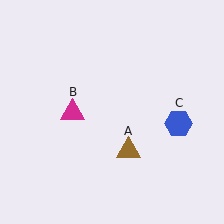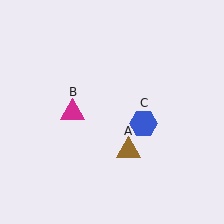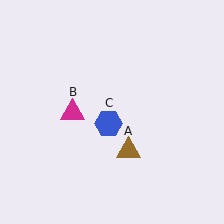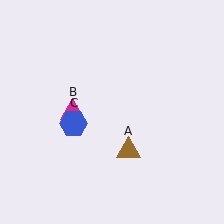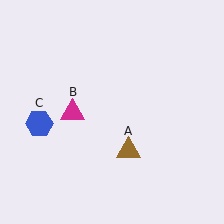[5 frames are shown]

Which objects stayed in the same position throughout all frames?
Brown triangle (object A) and magenta triangle (object B) remained stationary.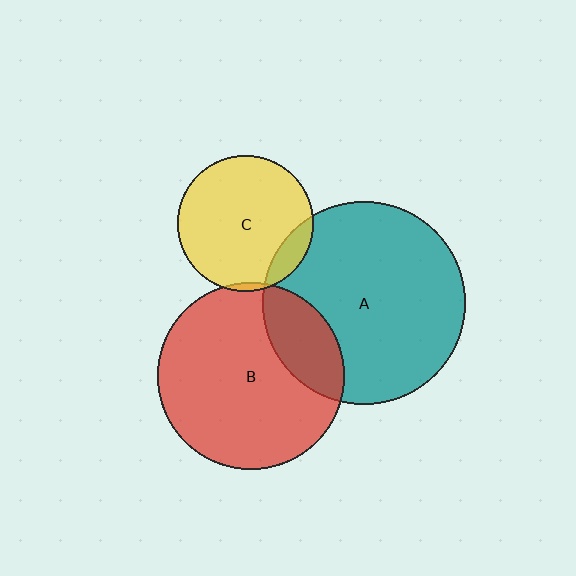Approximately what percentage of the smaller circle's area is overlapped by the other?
Approximately 5%.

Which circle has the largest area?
Circle A (teal).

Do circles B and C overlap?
Yes.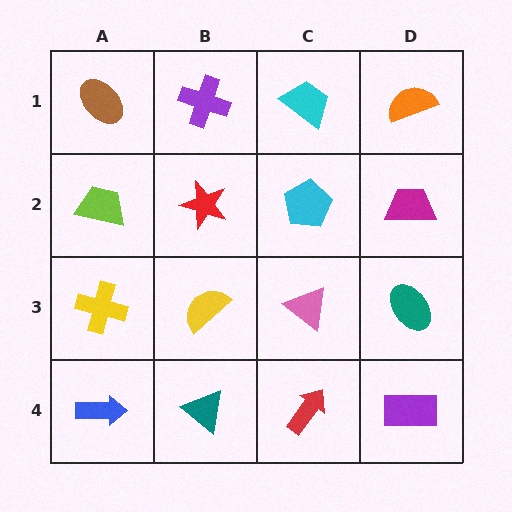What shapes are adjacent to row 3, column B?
A red star (row 2, column B), a teal triangle (row 4, column B), a yellow cross (row 3, column A), a pink triangle (row 3, column C).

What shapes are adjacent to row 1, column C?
A cyan pentagon (row 2, column C), a purple cross (row 1, column B), an orange semicircle (row 1, column D).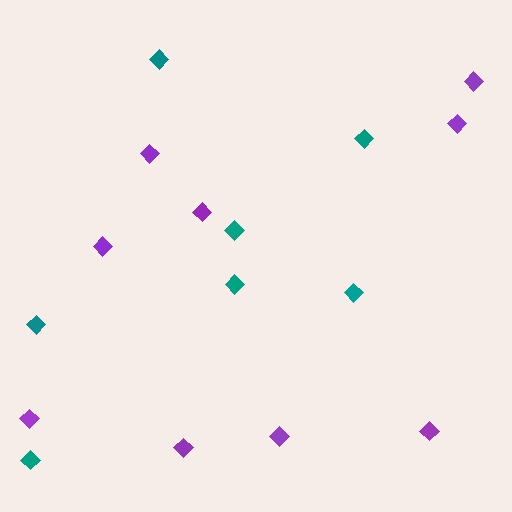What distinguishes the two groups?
There are 2 groups: one group of purple diamonds (9) and one group of teal diamonds (7).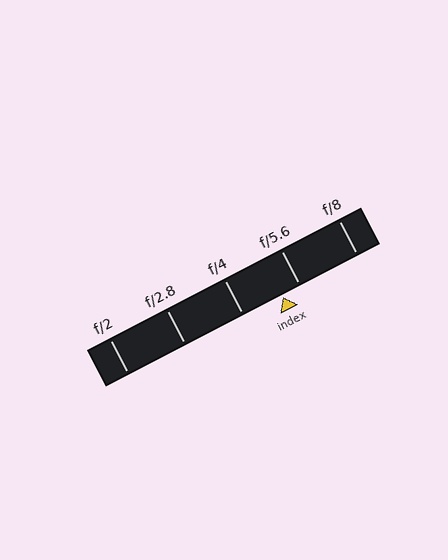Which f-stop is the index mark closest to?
The index mark is closest to f/5.6.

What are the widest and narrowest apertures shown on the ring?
The widest aperture shown is f/2 and the narrowest is f/8.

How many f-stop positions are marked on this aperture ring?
There are 5 f-stop positions marked.